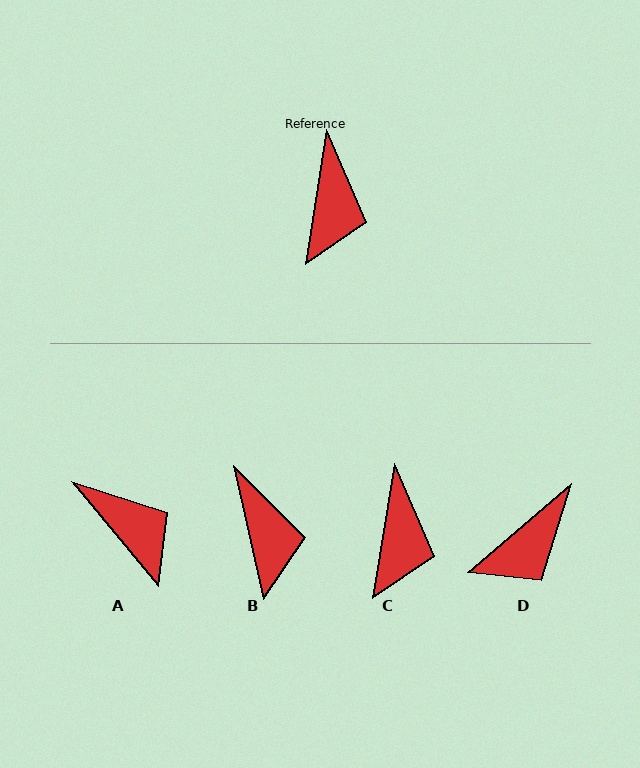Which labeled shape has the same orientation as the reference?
C.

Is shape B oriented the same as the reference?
No, it is off by about 22 degrees.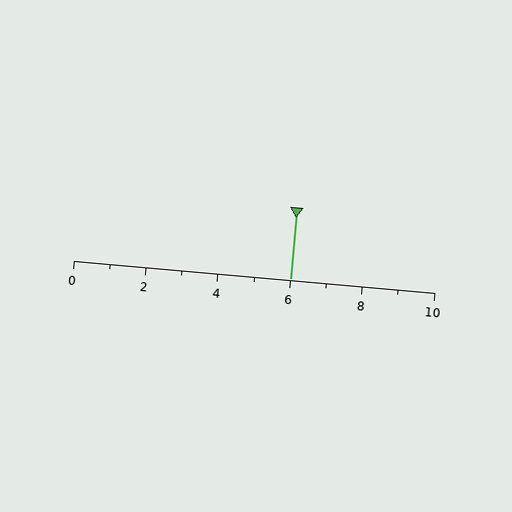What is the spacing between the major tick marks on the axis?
The major ticks are spaced 2 apart.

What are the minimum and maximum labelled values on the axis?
The axis runs from 0 to 10.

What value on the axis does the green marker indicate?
The marker indicates approximately 6.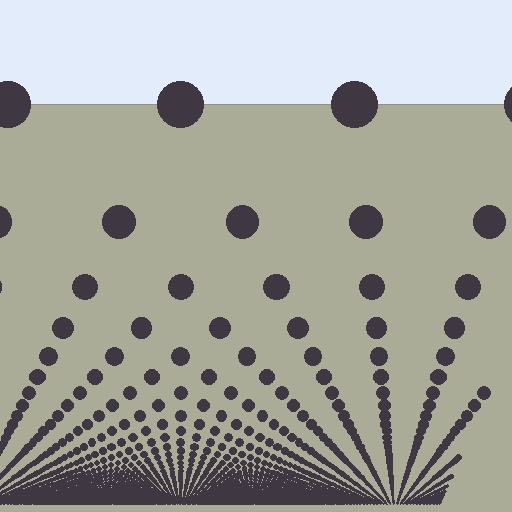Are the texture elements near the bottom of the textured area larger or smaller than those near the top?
Smaller. The gradient is inverted — elements near the bottom are smaller and denser.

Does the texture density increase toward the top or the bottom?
Density increases toward the bottom.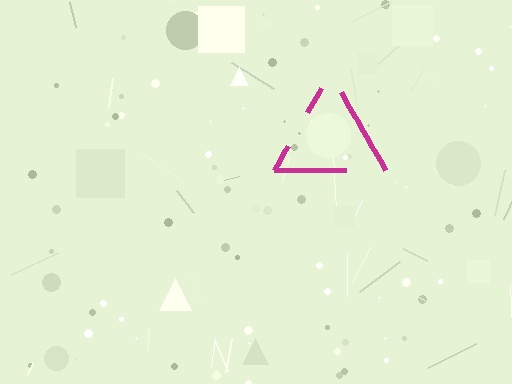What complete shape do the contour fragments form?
The contour fragments form a triangle.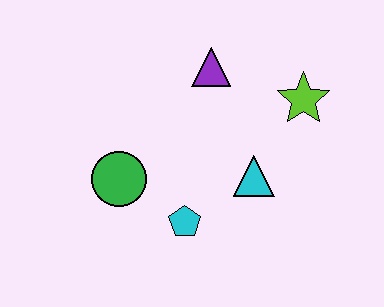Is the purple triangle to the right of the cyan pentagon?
Yes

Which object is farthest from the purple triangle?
The cyan pentagon is farthest from the purple triangle.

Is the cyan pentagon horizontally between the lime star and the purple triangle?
No